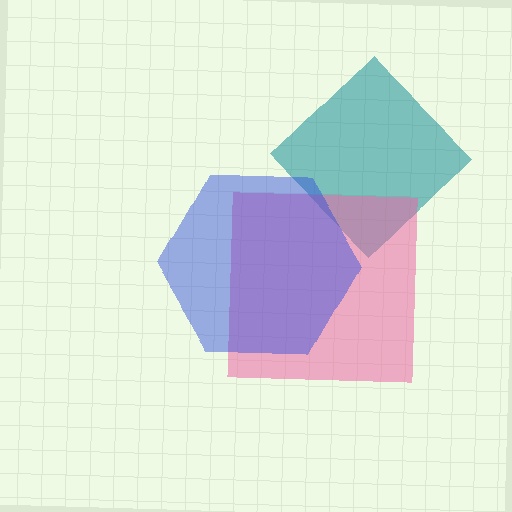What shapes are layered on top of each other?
The layered shapes are: a teal diamond, a pink square, a blue hexagon.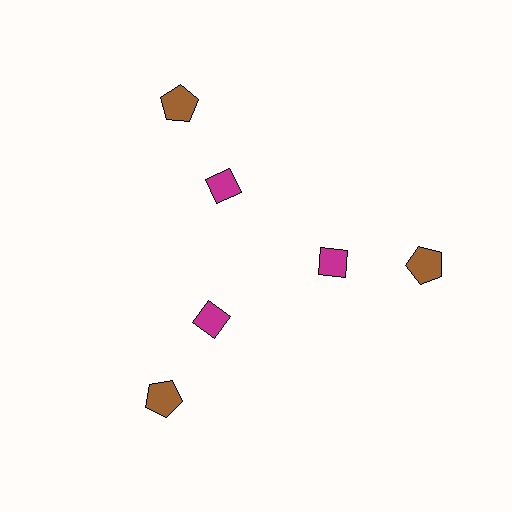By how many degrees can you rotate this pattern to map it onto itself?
The pattern maps onto itself every 120 degrees of rotation.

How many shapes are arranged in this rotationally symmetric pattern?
There are 6 shapes, arranged in 3 groups of 2.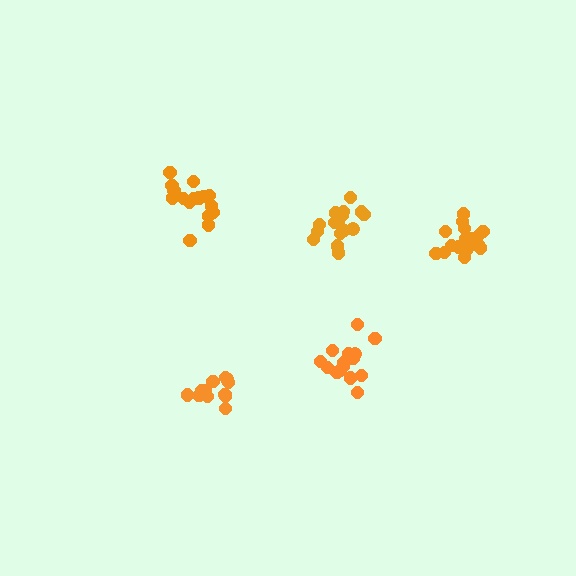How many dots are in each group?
Group 1: 15 dots, Group 2: 16 dots, Group 3: 17 dots, Group 4: 17 dots, Group 5: 13 dots (78 total).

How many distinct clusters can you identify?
There are 5 distinct clusters.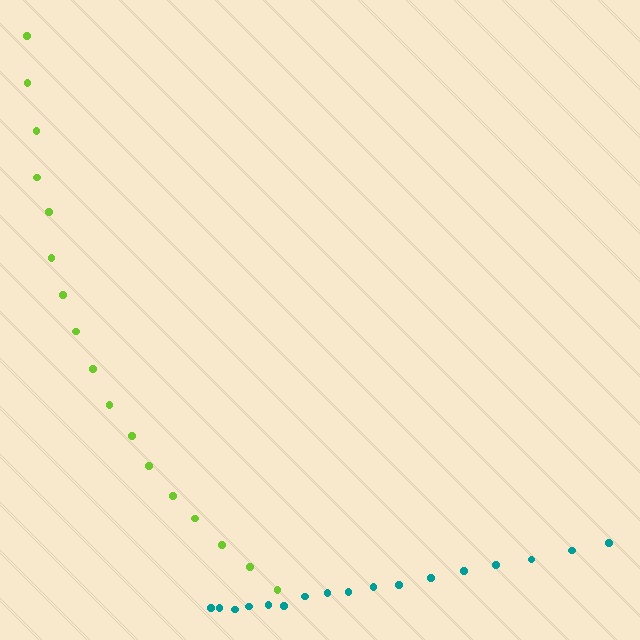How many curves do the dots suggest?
There are 2 distinct paths.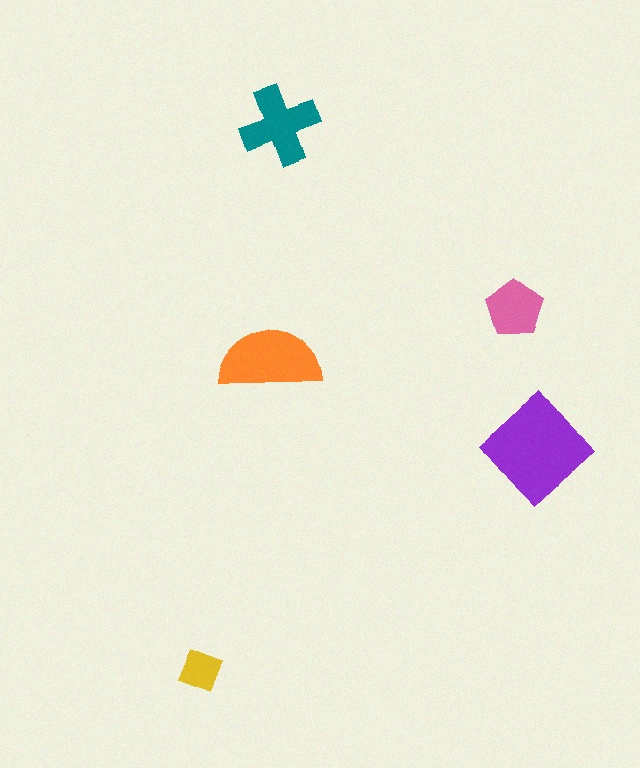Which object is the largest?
The purple diamond.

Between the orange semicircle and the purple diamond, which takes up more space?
The purple diamond.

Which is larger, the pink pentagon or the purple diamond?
The purple diamond.